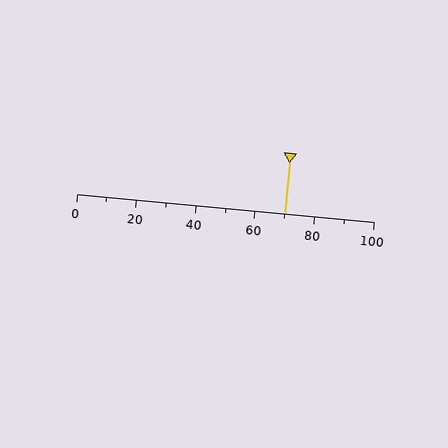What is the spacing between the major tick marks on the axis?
The major ticks are spaced 20 apart.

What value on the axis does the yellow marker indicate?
The marker indicates approximately 70.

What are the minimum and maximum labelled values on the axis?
The axis runs from 0 to 100.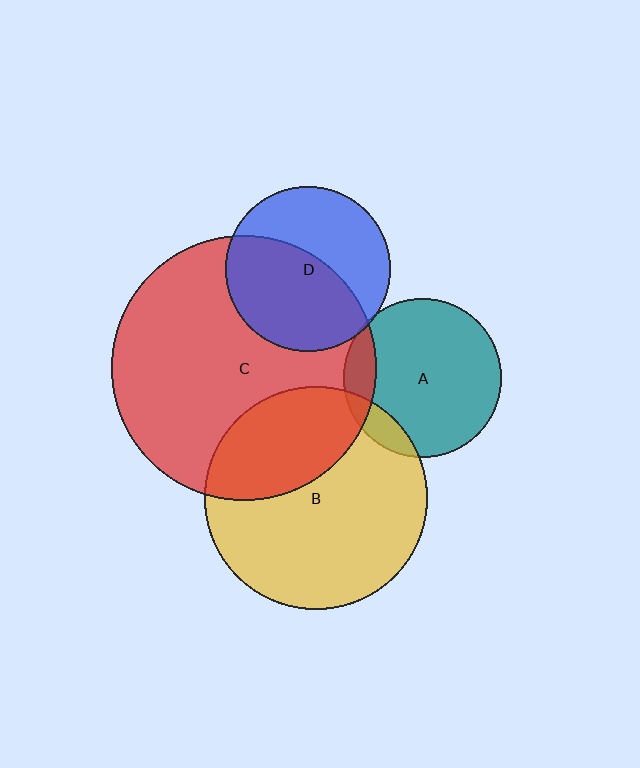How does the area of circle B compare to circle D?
Approximately 1.8 times.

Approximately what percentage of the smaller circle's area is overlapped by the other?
Approximately 10%.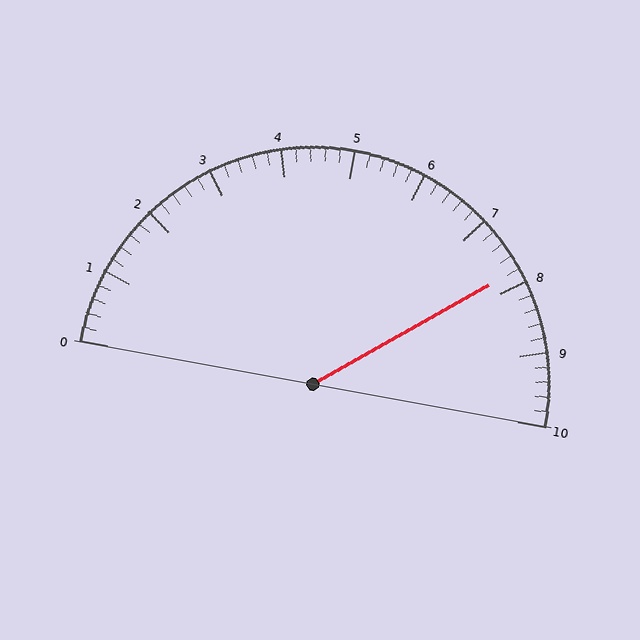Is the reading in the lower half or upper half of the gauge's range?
The reading is in the upper half of the range (0 to 10).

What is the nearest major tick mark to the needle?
The nearest major tick mark is 8.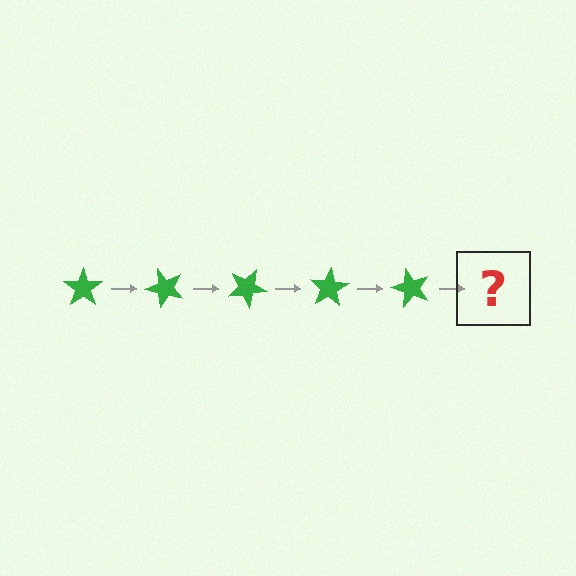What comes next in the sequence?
The next element should be a green star rotated 250 degrees.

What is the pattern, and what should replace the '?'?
The pattern is that the star rotates 50 degrees each step. The '?' should be a green star rotated 250 degrees.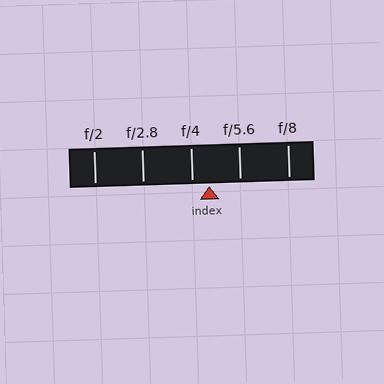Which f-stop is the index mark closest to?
The index mark is closest to f/4.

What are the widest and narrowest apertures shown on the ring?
The widest aperture shown is f/2 and the narrowest is f/8.